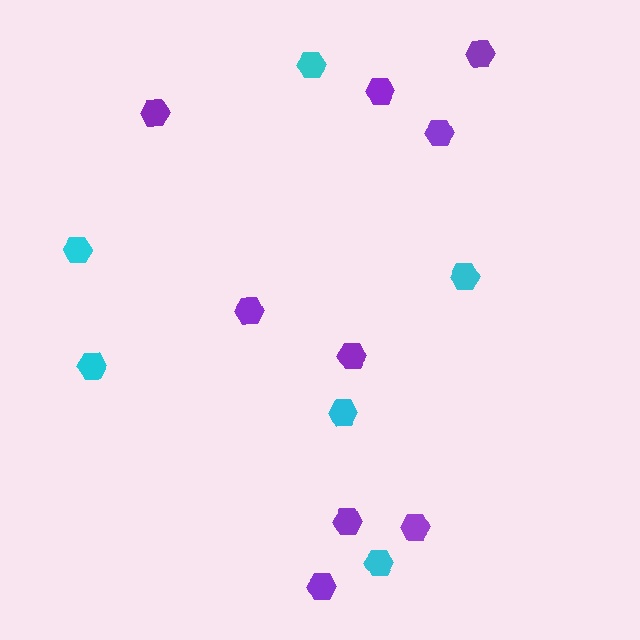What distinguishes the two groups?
There are 2 groups: one group of cyan hexagons (6) and one group of purple hexagons (9).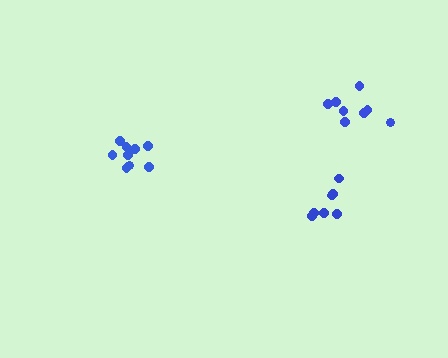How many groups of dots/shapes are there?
There are 3 groups.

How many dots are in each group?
Group 1: 9 dots, Group 2: 7 dots, Group 3: 8 dots (24 total).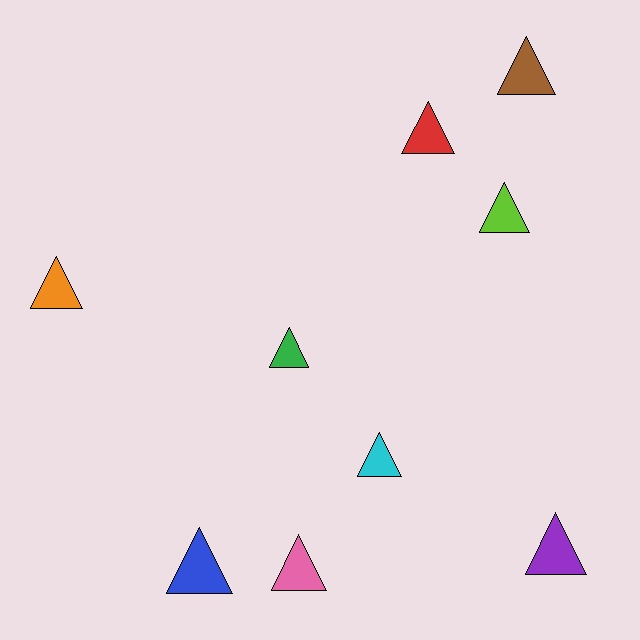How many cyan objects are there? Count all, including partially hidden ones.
There is 1 cyan object.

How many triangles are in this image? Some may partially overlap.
There are 9 triangles.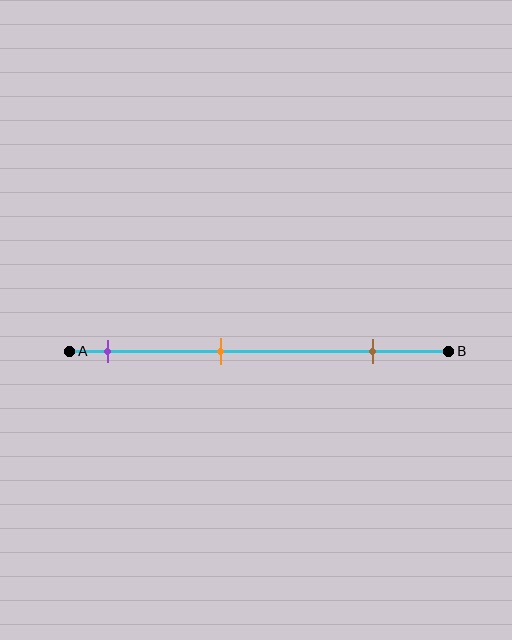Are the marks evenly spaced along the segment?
Yes, the marks are approximately evenly spaced.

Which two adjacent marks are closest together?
The purple and orange marks are the closest adjacent pair.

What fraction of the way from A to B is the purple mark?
The purple mark is approximately 10% (0.1) of the way from A to B.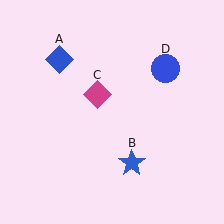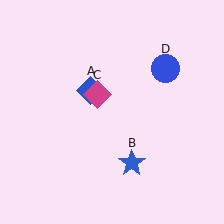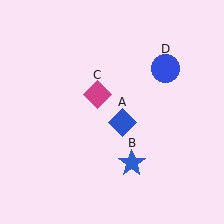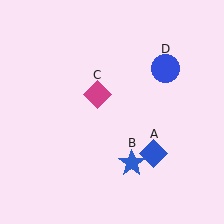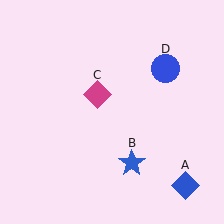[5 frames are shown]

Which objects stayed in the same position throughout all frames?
Blue star (object B) and magenta diamond (object C) and blue circle (object D) remained stationary.